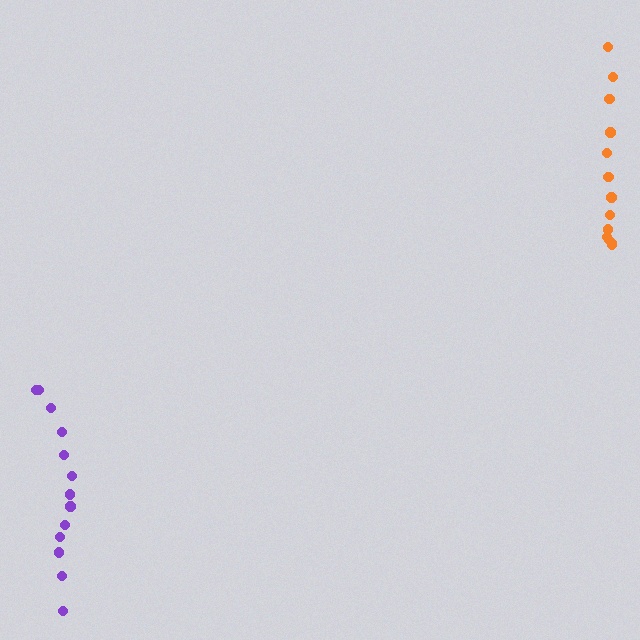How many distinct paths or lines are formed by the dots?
There are 2 distinct paths.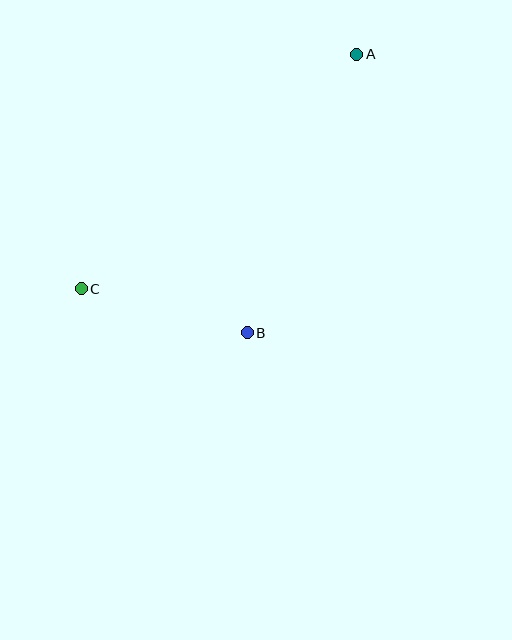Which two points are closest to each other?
Points B and C are closest to each other.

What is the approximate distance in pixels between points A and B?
The distance between A and B is approximately 299 pixels.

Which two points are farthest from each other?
Points A and C are farthest from each other.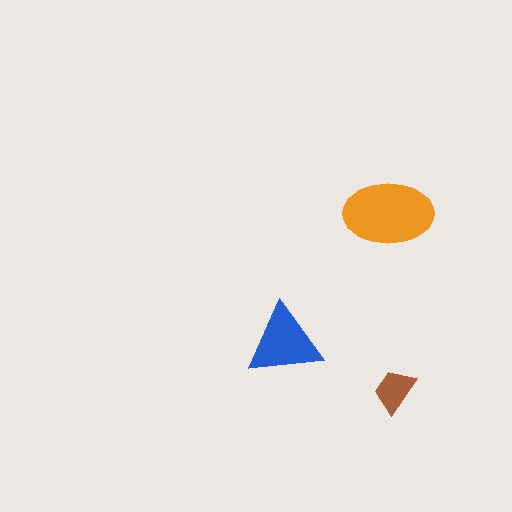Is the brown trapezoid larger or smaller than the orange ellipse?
Smaller.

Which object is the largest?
The orange ellipse.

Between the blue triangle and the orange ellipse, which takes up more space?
The orange ellipse.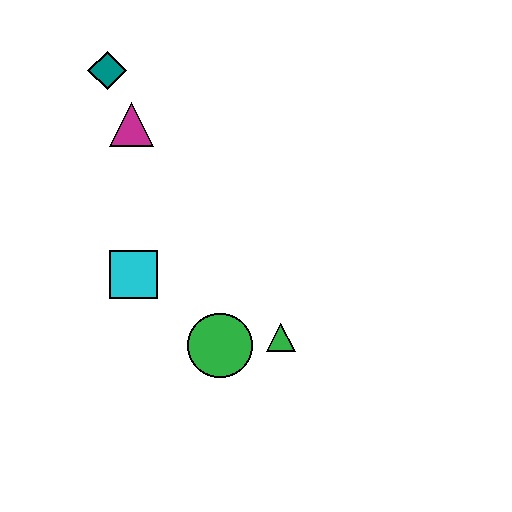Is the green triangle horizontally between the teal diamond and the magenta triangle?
No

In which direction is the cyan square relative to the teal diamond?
The cyan square is below the teal diamond.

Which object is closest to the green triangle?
The green circle is closest to the green triangle.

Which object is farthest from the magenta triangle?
The green triangle is farthest from the magenta triangle.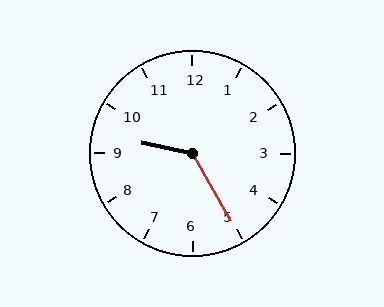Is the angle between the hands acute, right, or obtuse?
It is obtuse.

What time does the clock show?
9:25.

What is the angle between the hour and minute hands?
Approximately 132 degrees.